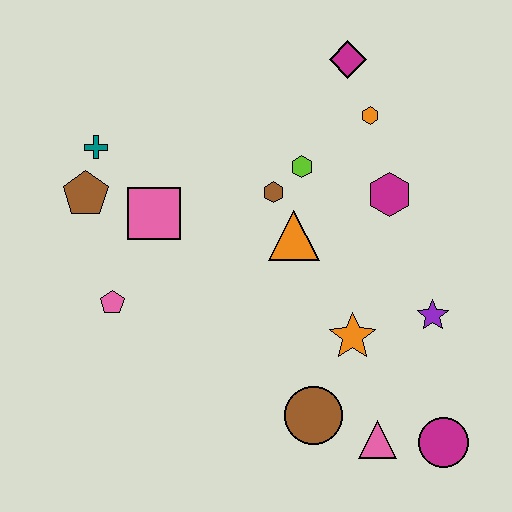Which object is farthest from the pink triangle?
The teal cross is farthest from the pink triangle.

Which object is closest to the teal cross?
The brown pentagon is closest to the teal cross.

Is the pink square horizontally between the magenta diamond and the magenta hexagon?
No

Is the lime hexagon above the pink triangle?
Yes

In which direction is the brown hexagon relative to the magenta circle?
The brown hexagon is above the magenta circle.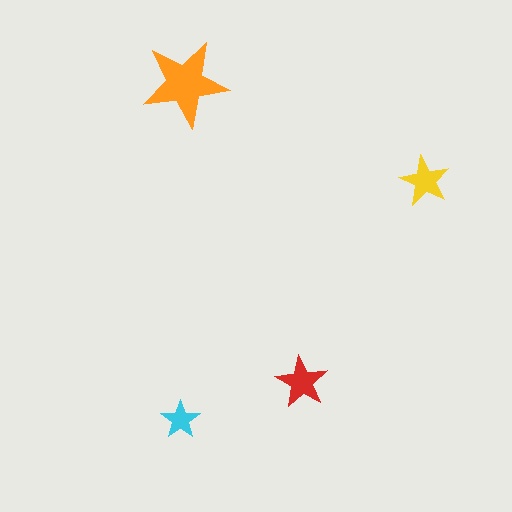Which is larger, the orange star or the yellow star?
The orange one.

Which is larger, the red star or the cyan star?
The red one.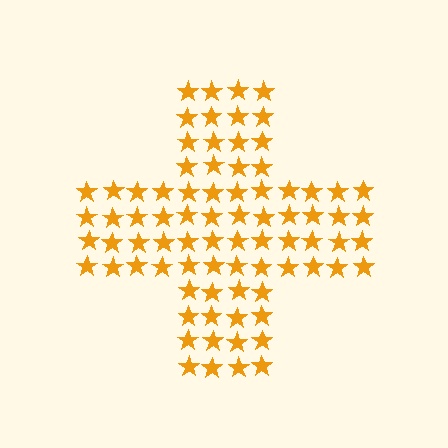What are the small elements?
The small elements are stars.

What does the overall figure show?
The overall figure shows a cross.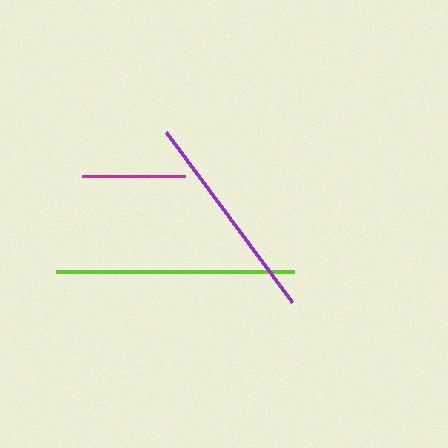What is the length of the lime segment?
The lime segment is approximately 238 pixels long.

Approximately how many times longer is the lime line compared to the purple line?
The lime line is approximately 1.1 times the length of the purple line.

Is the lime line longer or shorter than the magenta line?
The lime line is longer than the magenta line.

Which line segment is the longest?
The lime line is the longest at approximately 238 pixels.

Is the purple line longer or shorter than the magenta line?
The purple line is longer than the magenta line.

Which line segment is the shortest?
The magenta line is the shortest at approximately 102 pixels.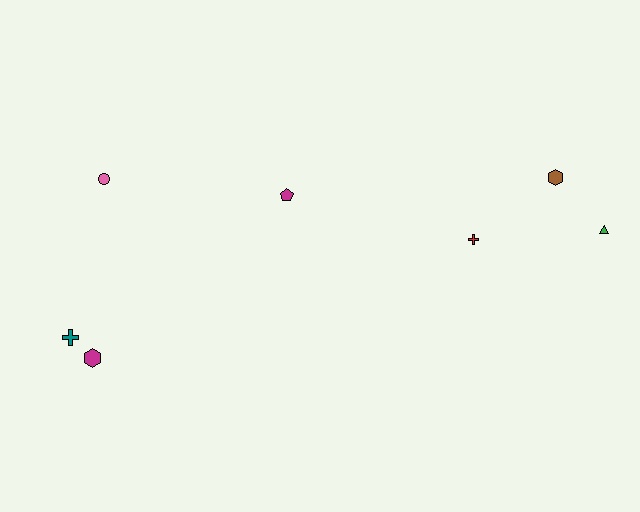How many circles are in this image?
There is 1 circle.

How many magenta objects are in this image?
There are 2 magenta objects.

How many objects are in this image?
There are 7 objects.